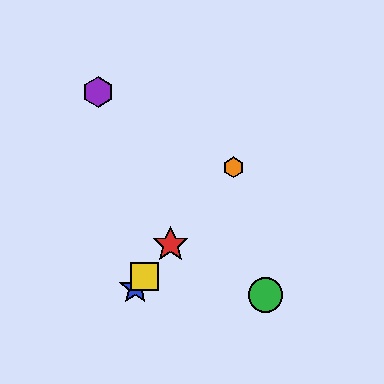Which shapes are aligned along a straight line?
The red star, the blue star, the yellow square, the orange hexagon are aligned along a straight line.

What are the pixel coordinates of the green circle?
The green circle is at (266, 295).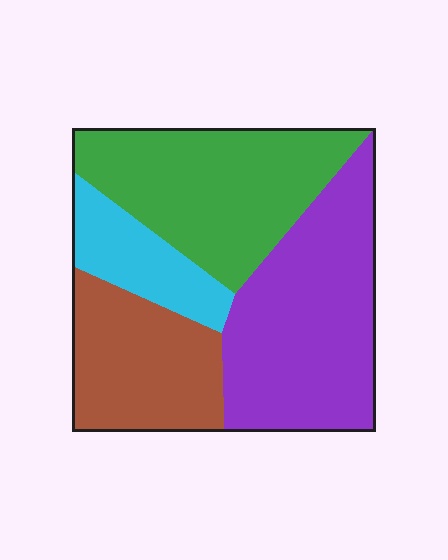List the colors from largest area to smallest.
From largest to smallest: purple, green, brown, cyan.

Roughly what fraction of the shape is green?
Green takes up about one third (1/3) of the shape.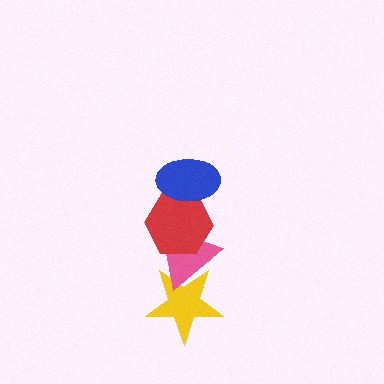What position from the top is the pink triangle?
The pink triangle is 3rd from the top.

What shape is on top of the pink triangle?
The red hexagon is on top of the pink triangle.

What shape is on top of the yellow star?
The pink triangle is on top of the yellow star.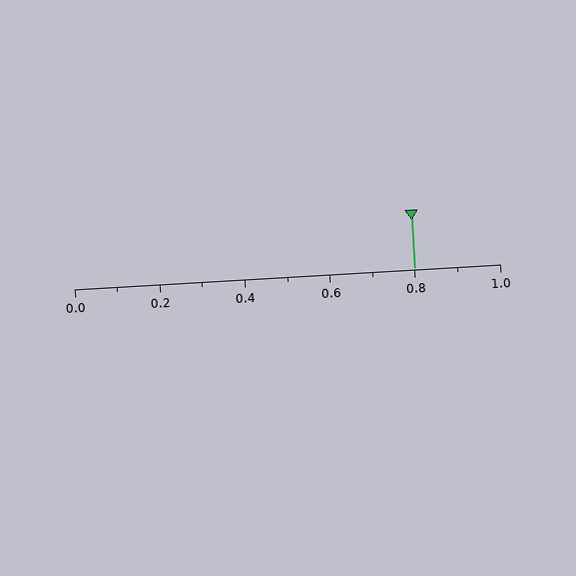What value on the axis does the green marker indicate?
The marker indicates approximately 0.8.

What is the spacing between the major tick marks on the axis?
The major ticks are spaced 0.2 apart.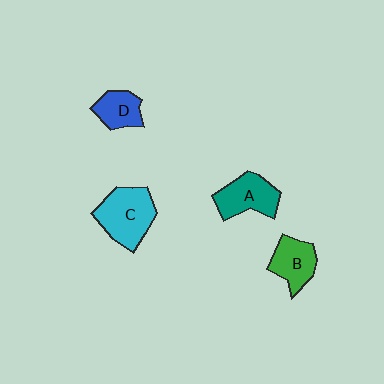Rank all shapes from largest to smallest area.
From largest to smallest: C (cyan), A (teal), B (green), D (blue).